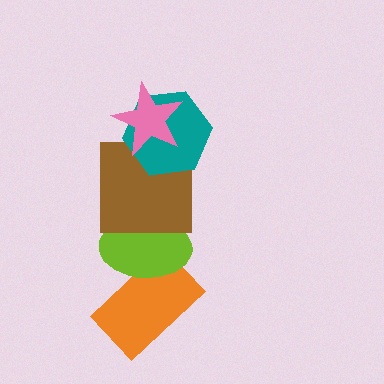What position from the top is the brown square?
The brown square is 3rd from the top.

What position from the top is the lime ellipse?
The lime ellipse is 4th from the top.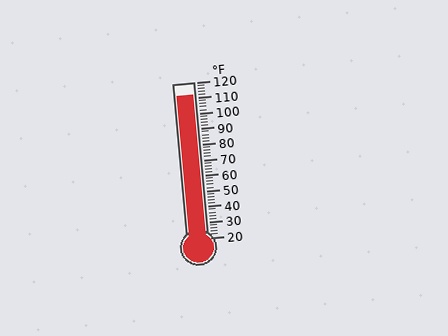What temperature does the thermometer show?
The thermometer shows approximately 112°F.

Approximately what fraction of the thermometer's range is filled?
The thermometer is filled to approximately 90% of its range.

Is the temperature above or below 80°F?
The temperature is above 80°F.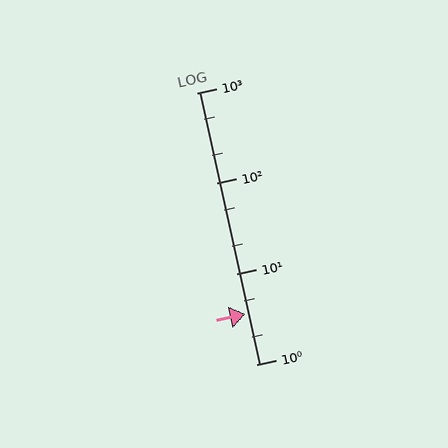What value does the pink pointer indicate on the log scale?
The pointer indicates approximately 3.6.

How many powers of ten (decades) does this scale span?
The scale spans 3 decades, from 1 to 1000.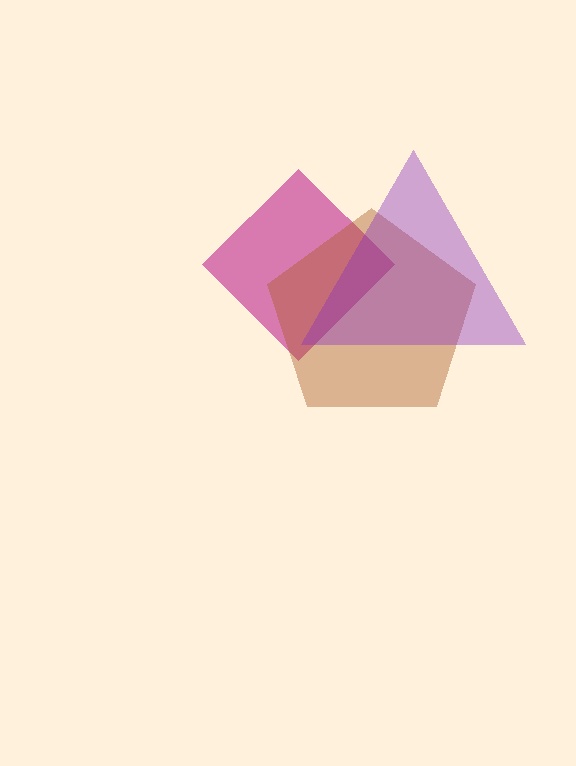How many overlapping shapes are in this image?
There are 3 overlapping shapes in the image.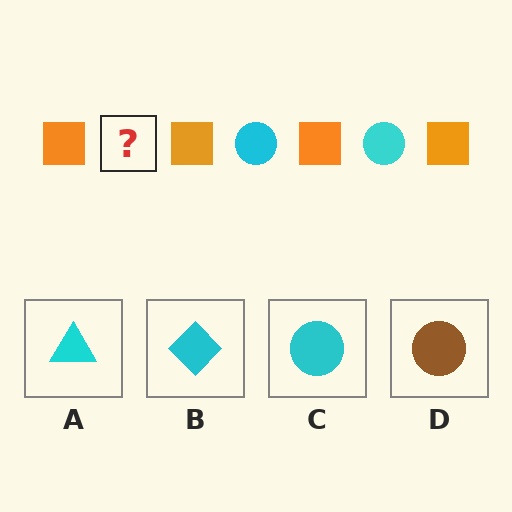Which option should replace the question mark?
Option C.